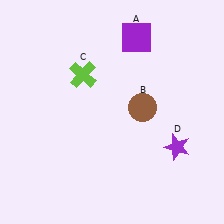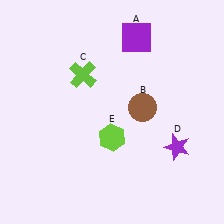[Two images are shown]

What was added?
A lime hexagon (E) was added in Image 2.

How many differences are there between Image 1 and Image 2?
There is 1 difference between the two images.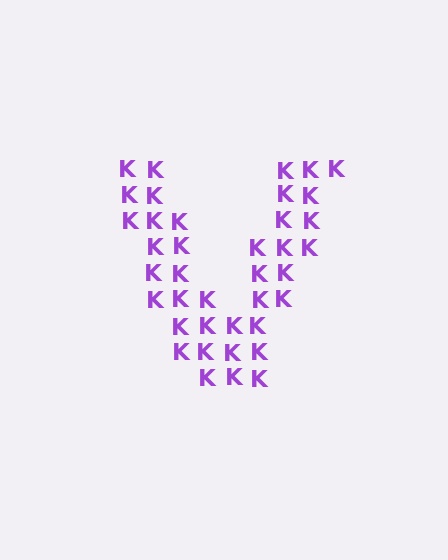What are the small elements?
The small elements are letter K's.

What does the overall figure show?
The overall figure shows the letter V.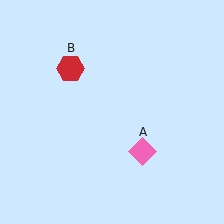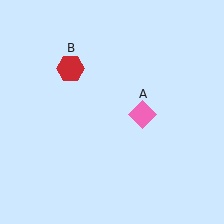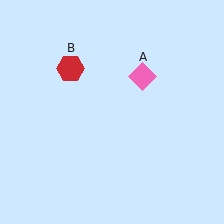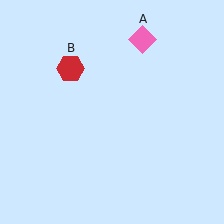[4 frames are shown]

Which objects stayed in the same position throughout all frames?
Red hexagon (object B) remained stationary.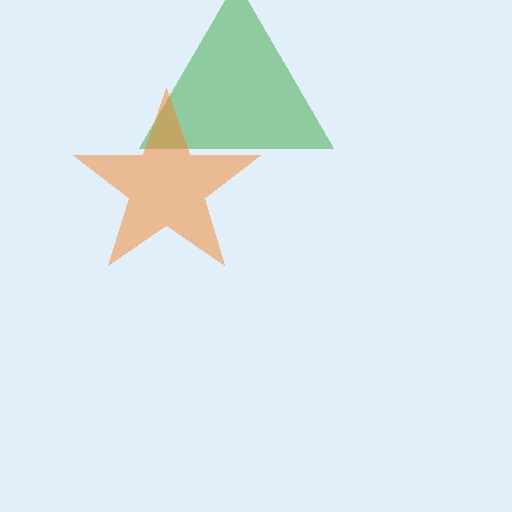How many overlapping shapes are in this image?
There are 2 overlapping shapes in the image.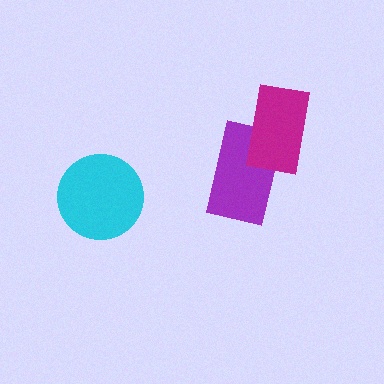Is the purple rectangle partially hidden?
Yes, it is partially covered by another shape.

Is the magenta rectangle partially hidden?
No, no other shape covers it.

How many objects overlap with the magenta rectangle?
1 object overlaps with the magenta rectangle.